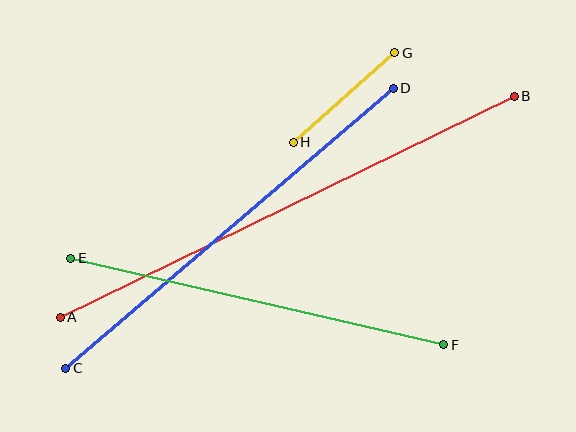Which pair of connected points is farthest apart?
Points A and B are farthest apart.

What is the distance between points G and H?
The distance is approximately 135 pixels.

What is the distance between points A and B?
The distance is approximately 505 pixels.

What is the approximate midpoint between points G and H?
The midpoint is at approximately (344, 97) pixels.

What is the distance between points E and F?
The distance is approximately 382 pixels.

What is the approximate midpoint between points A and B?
The midpoint is at approximately (287, 207) pixels.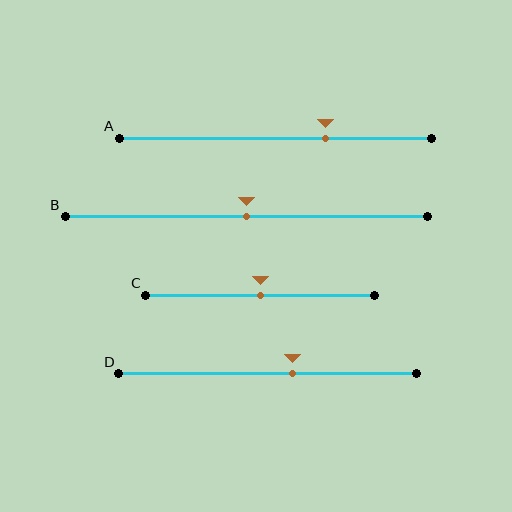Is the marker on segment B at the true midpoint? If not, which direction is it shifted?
Yes, the marker on segment B is at the true midpoint.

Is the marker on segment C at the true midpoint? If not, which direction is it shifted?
Yes, the marker on segment C is at the true midpoint.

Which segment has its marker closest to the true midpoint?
Segment B has its marker closest to the true midpoint.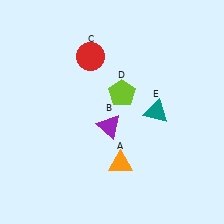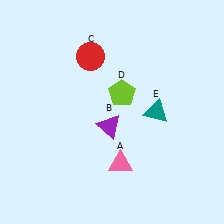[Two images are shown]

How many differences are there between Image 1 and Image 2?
There is 1 difference between the two images.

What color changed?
The triangle (A) changed from orange in Image 1 to pink in Image 2.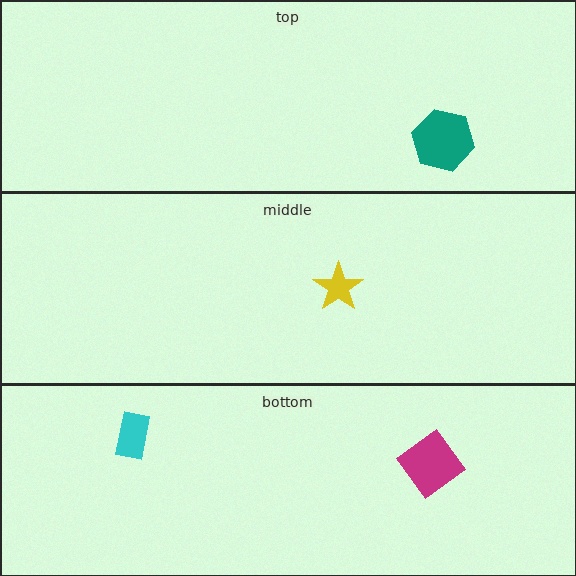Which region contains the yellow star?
The middle region.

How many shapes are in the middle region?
1.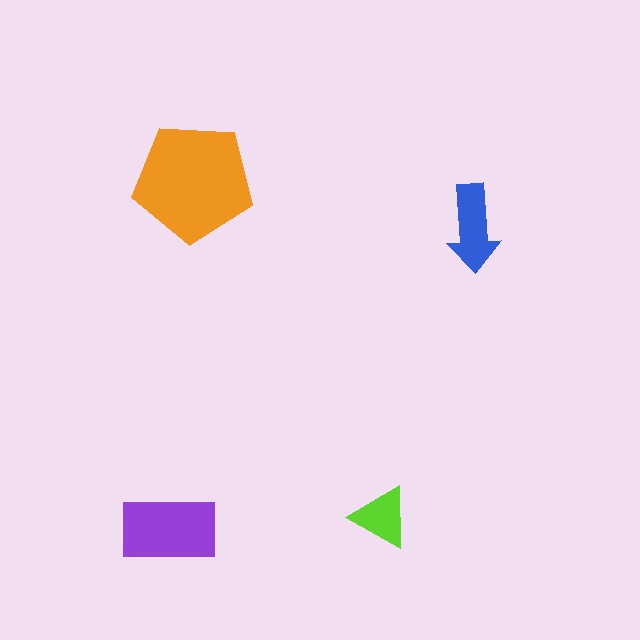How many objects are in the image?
There are 4 objects in the image.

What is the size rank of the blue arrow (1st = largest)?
3rd.